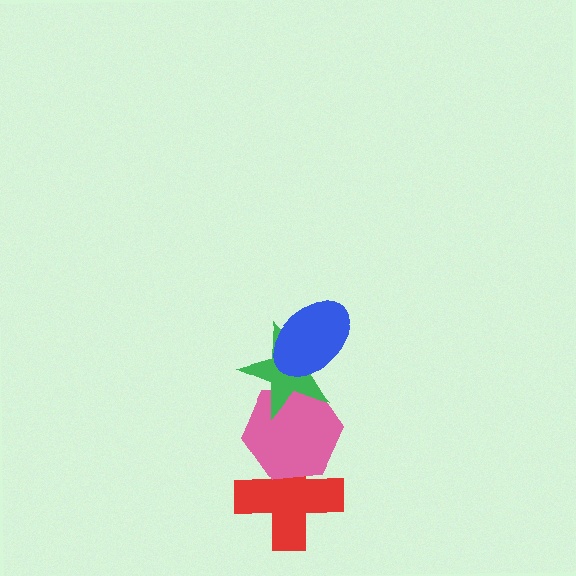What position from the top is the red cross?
The red cross is 4th from the top.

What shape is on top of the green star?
The blue ellipse is on top of the green star.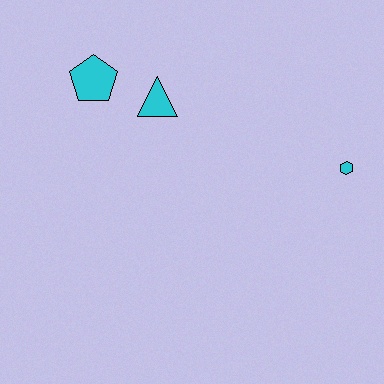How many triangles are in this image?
There is 1 triangle.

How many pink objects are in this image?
There are no pink objects.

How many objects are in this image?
There are 3 objects.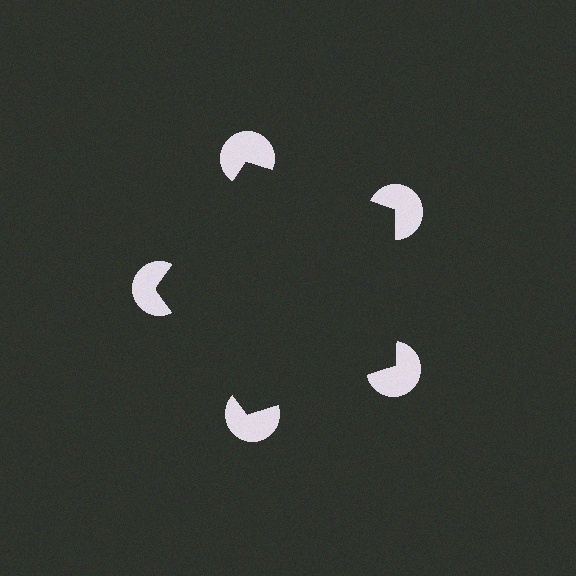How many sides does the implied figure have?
5 sides.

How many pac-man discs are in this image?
There are 5 — one at each vertex of the illusory pentagon.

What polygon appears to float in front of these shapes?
An illusory pentagon — its edges are inferred from the aligned wedge cuts in the pac-man discs, not physically drawn.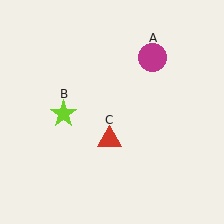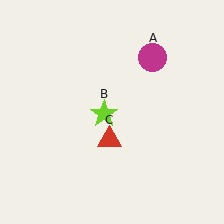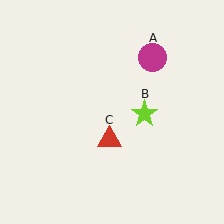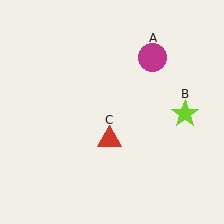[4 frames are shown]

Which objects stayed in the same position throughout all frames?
Magenta circle (object A) and red triangle (object C) remained stationary.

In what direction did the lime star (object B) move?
The lime star (object B) moved right.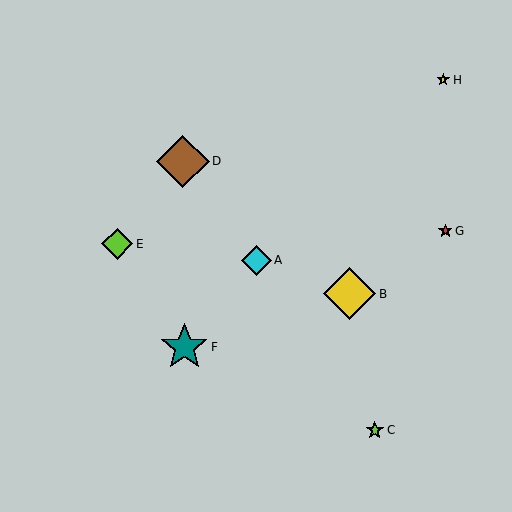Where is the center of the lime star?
The center of the lime star is at (375, 430).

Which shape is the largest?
The brown diamond (labeled D) is the largest.